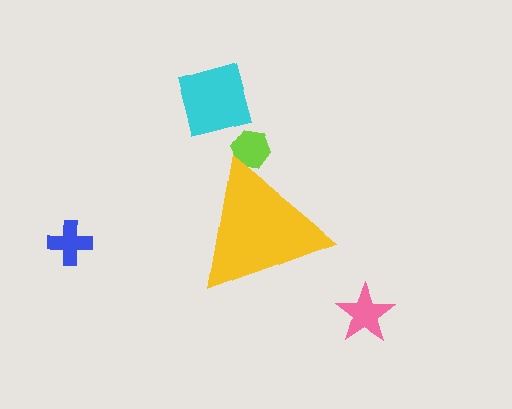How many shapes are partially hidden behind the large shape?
1 shape is partially hidden.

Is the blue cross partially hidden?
No, the blue cross is fully visible.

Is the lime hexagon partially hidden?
Yes, the lime hexagon is partially hidden behind the yellow triangle.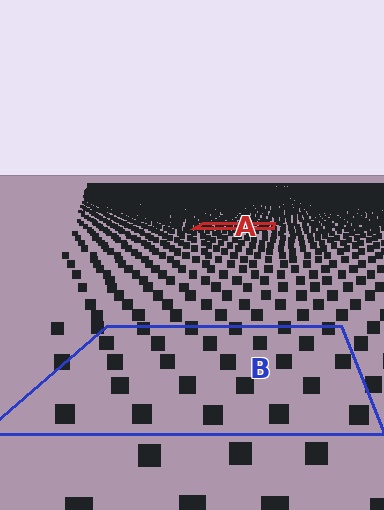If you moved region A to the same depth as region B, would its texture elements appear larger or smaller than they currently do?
They would appear larger. At a closer depth, the same texture elements are projected at a bigger on-screen size.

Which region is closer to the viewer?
Region B is closer. The texture elements there are larger and more spread out.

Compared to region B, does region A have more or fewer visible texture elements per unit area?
Region A has more texture elements per unit area — they are packed more densely because it is farther away.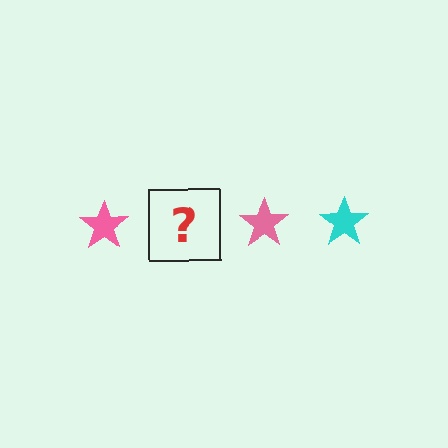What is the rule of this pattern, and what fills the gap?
The rule is that the pattern cycles through pink, cyan stars. The gap should be filled with a cyan star.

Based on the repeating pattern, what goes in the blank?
The blank should be a cyan star.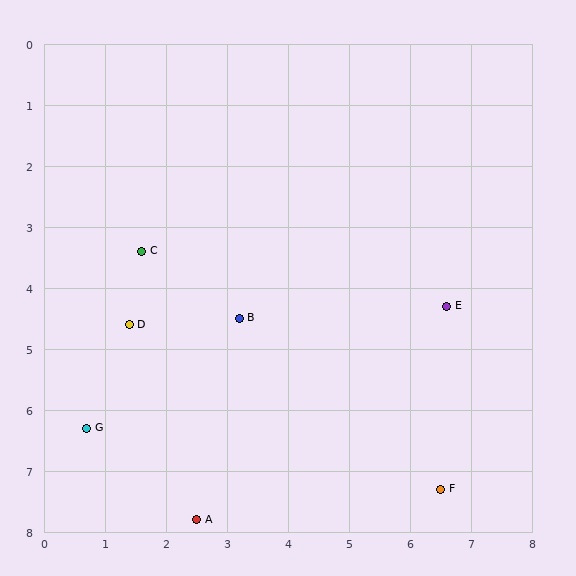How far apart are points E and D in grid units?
Points E and D are about 5.2 grid units apart.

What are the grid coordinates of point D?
Point D is at approximately (1.4, 4.6).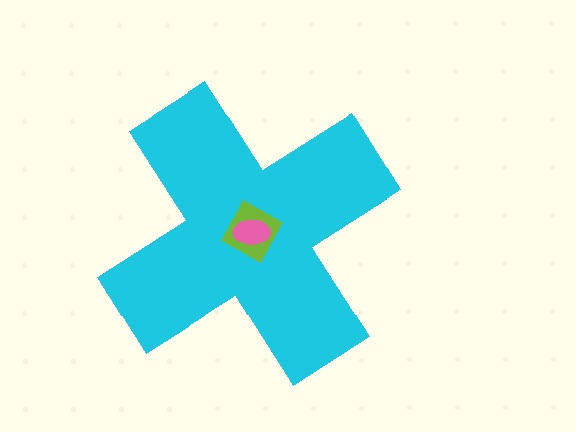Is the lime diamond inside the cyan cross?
Yes.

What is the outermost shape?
The cyan cross.